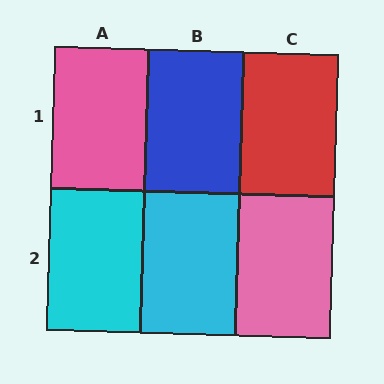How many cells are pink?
2 cells are pink.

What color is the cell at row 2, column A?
Cyan.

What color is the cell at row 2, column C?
Pink.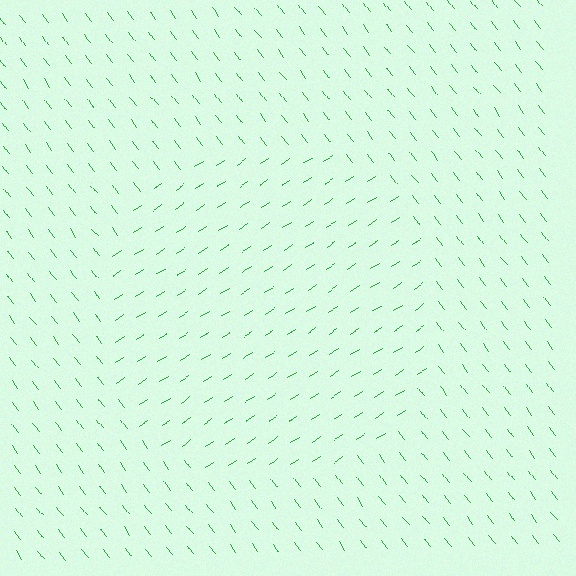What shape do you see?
I see a circle.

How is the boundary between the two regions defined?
The boundary is defined purely by a change in line orientation (approximately 86 degrees difference). All lines are the same color and thickness.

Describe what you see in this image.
The image is filled with small green line segments. A circle region in the image has lines oriented differently from the surrounding lines, creating a visible texture boundary.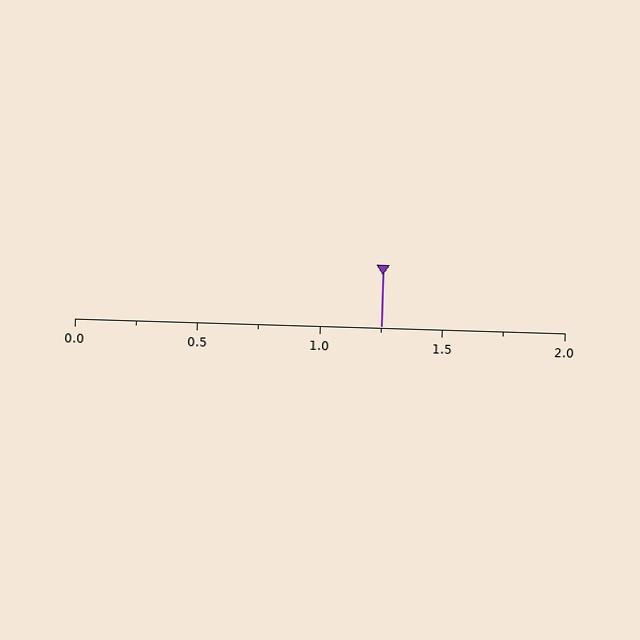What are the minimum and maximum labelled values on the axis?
The axis runs from 0.0 to 2.0.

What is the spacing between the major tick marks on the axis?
The major ticks are spaced 0.5 apart.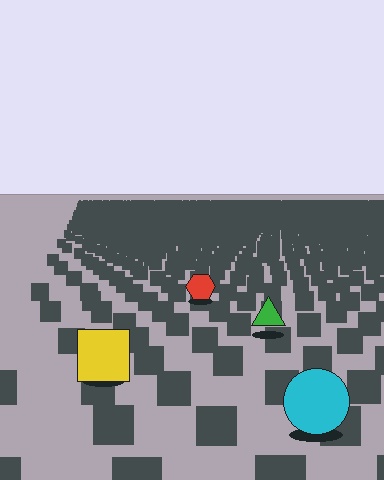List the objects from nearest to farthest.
From nearest to farthest: the cyan circle, the yellow square, the green triangle, the red hexagon.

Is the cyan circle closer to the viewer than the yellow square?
Yes. The cyan circle is closer — you can tell from the texture gradient: the ground texture is coarser near it.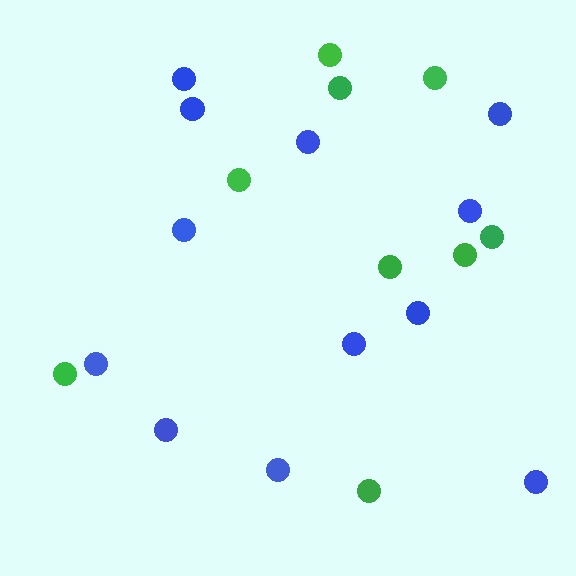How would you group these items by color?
There are 2 groups: one group of green circles (9) and one group of blue circles (12).